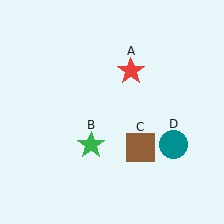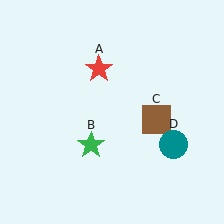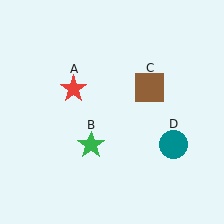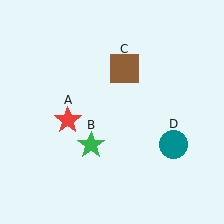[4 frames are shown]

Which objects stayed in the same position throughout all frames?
Green star (object B) and teal circle (object D) remained stationary.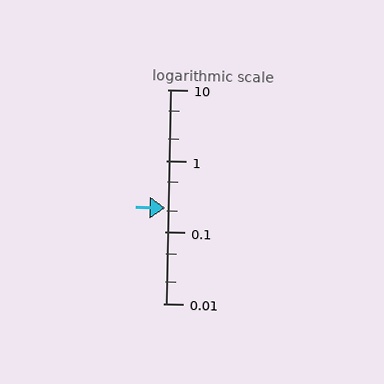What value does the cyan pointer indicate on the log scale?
The pointer indicates approximately 0.22.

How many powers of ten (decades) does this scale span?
The scale spans 3 decades, from 0.01 to 10.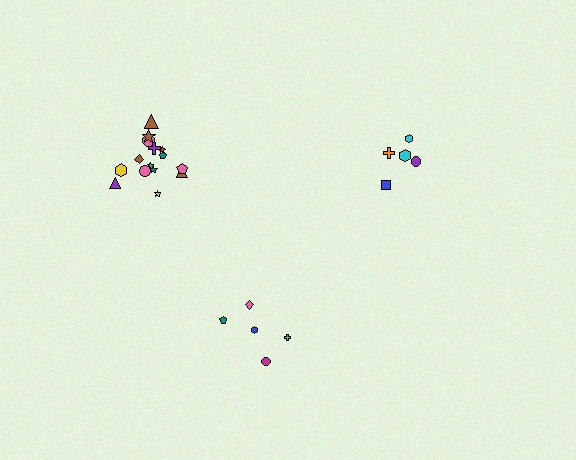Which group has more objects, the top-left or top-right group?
The top-left group.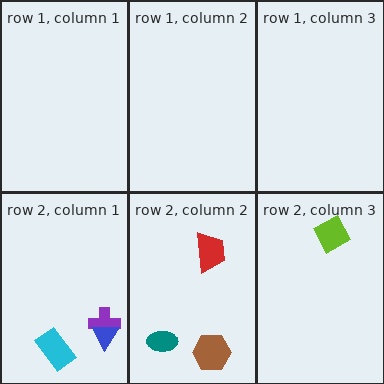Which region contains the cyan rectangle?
The row 2, column 1 region.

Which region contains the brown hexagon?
The row 2, column 2 region.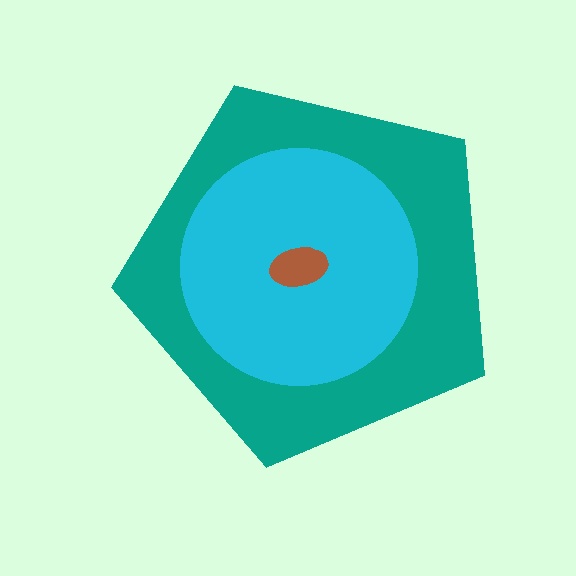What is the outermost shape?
The teal pentagon.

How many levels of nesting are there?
3.